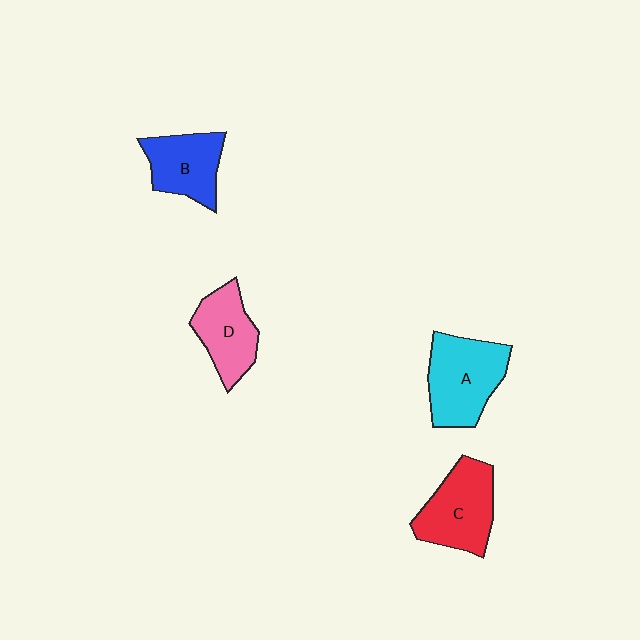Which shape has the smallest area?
Shape D (pink).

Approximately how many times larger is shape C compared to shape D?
Approximately 1.2 times.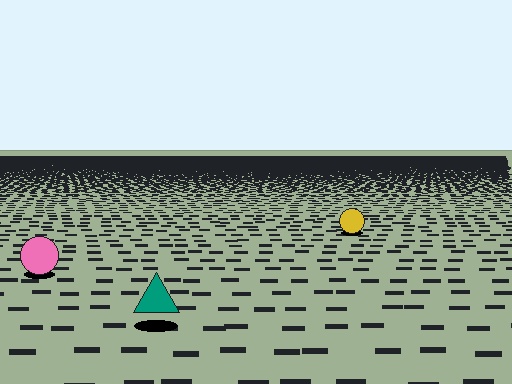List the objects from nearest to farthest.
From nearest to farthest: the teal triangle, the pink circle, the yellow circle.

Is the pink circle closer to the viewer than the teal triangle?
No. The teal triangle is closer — you can tell from the texture gradient: the ground texture is coarser near it.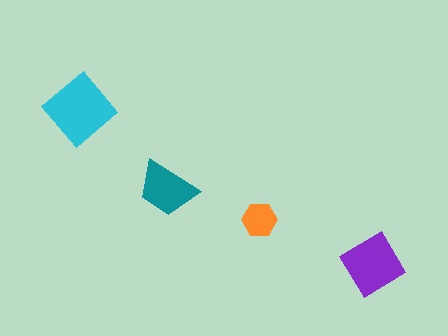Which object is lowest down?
The purple diamond is bottommost.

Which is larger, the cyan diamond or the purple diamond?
The cyan diamond.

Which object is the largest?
The cyan diamond.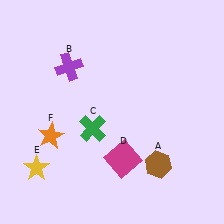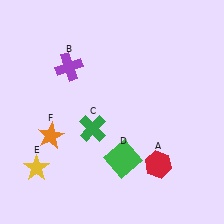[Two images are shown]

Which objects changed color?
A changed from brown to red. D changed from magenta to green.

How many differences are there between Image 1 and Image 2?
There are 2 differences between the two images.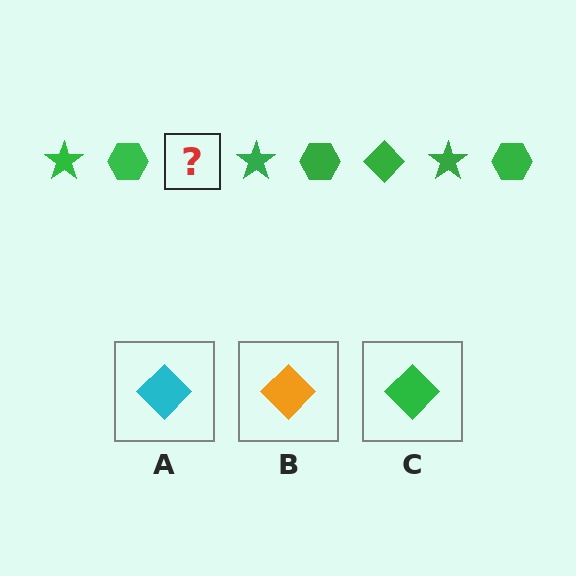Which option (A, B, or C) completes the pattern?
C.